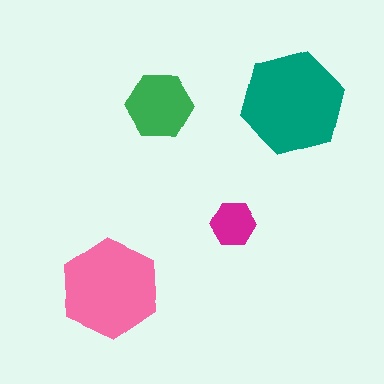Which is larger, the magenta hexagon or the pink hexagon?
The pink one.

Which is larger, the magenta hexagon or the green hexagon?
The green one.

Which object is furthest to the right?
The teal hexagon is rightmost.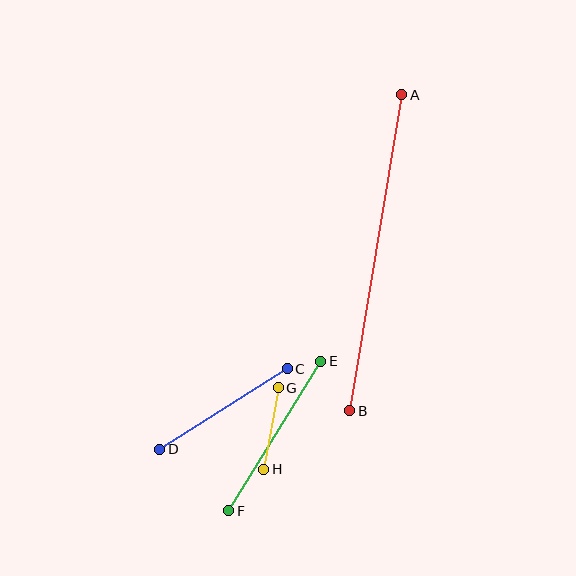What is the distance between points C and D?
The distance is approximately 151 pixels.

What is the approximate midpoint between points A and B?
The midpoint is at approximately (376, 253) pixels.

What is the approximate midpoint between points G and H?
The midpoint is at approximately (271, 429) pixels.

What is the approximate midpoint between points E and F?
The midpoint is at approximately (275, 436) pixels.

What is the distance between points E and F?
The distance is approximately 175 pixels.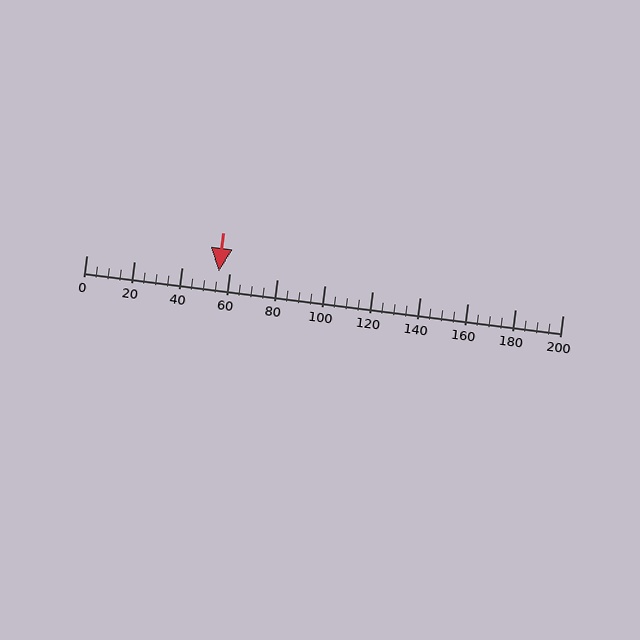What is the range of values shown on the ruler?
The ruler shows values from 0 to 200.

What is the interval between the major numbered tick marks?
The major tick marks are spaced 20 units apart.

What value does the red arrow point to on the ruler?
The red arrow points to approximately 56.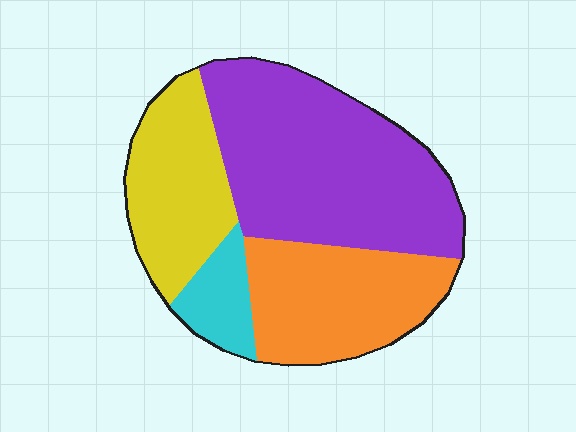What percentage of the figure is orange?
Orange takes up about one quarter (1/4) of the figure.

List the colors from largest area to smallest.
From largest to smallest: purple, orange, yellow, cyan.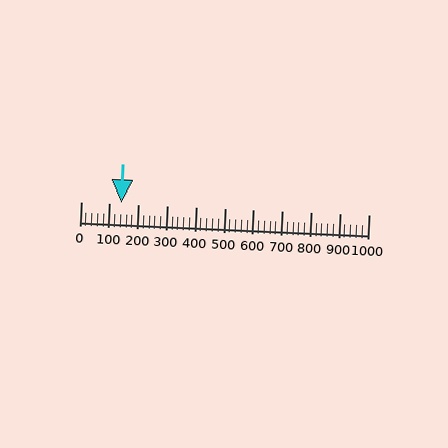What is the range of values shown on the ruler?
The ruler shows values from 0 to 1000.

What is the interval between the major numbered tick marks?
The major tick marks are spaced 100 units apart.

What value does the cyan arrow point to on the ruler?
The cyan arrow points to approximately 140.